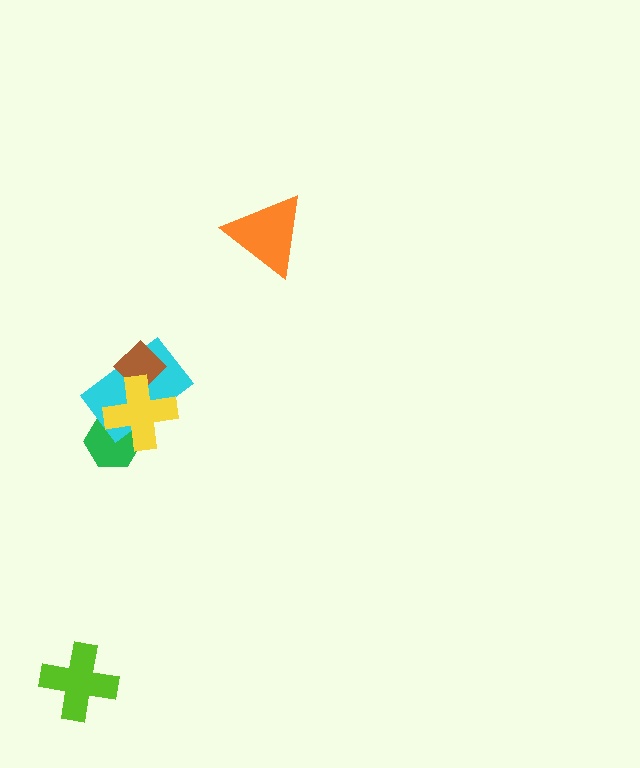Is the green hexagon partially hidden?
Yes, it is partially covered by another shape.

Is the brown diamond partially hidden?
Yes, it is partially covered by another shape.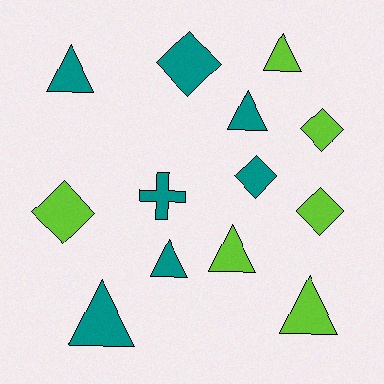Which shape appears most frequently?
Triangle, with 7 objects.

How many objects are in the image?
There are 13 objects.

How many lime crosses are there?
There are no lime crosses.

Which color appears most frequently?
Teal, with 7 objects.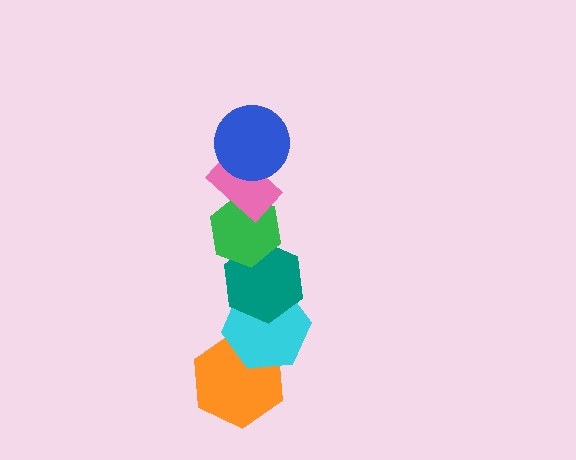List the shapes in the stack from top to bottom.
From top to bottom: the blue circle, the pink rectangle, the green hexagon, the teal hexagon, the cyan hexagon, the orange hexagon.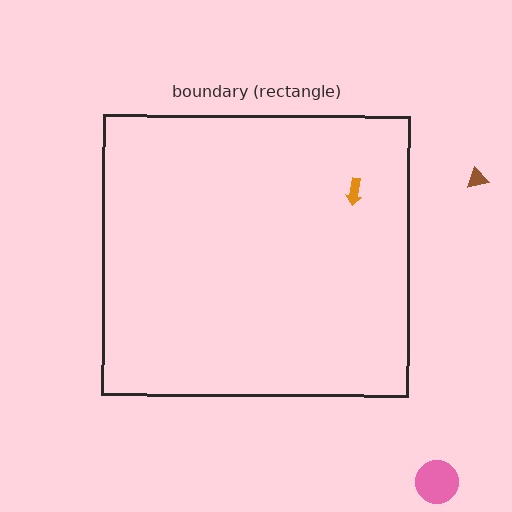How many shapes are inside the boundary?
1 inside, 2 outside.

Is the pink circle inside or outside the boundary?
Outside.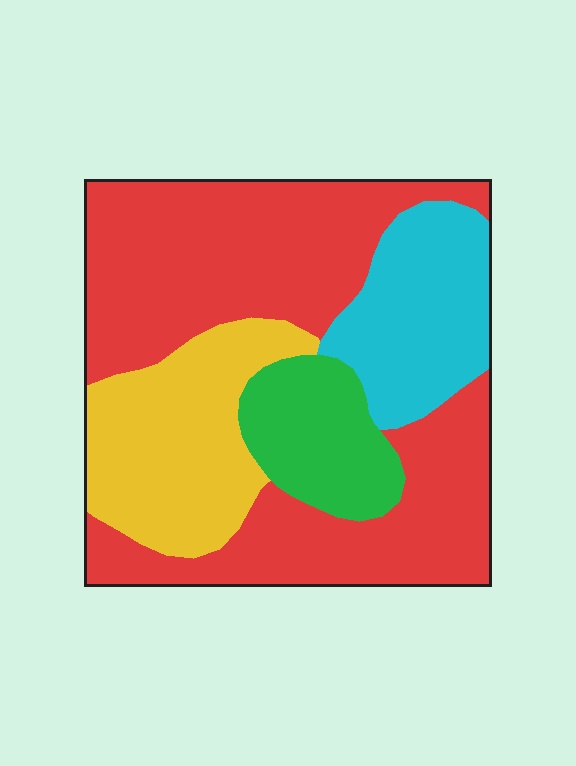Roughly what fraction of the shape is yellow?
Yellow takes up about one fifth (1/5) of the shape.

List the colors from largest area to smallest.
From largest to smallest: red, yellow, cyan, green.